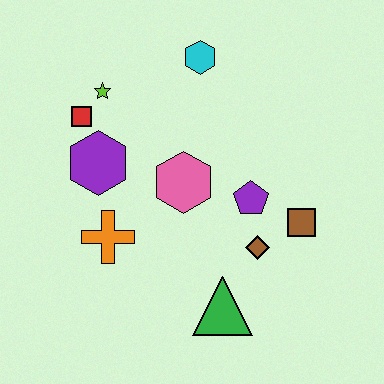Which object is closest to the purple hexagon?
The red square is closest to the purple hexagon.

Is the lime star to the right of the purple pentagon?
No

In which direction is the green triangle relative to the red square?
The green triangle is below the red square.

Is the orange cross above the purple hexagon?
No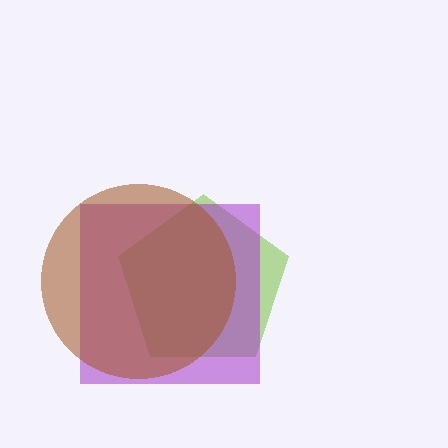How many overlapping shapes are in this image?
There are 3 overlapping shapes in the image.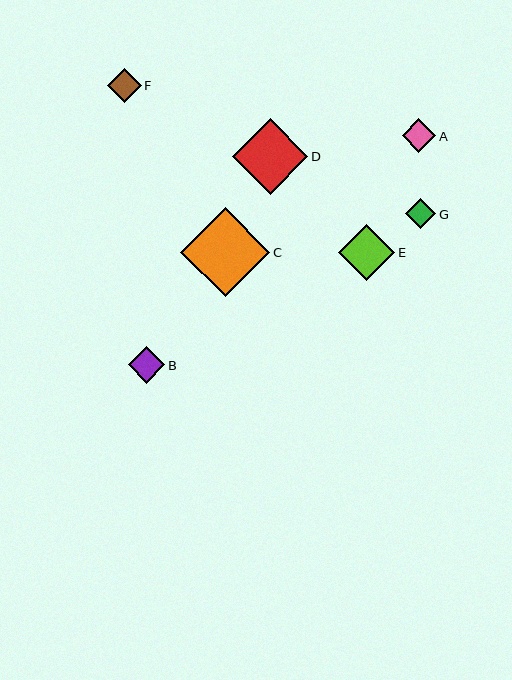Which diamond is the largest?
Diamond C is the largest with a size of approximately 89 pixels.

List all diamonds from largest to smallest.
From largest to smallest: C, D, E, B, F, A, G.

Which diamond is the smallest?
Diamond G is the smallest with a size of approximately 30 pixels.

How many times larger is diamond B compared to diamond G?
Diamond B is approximately 1.2 times the size of diamond G.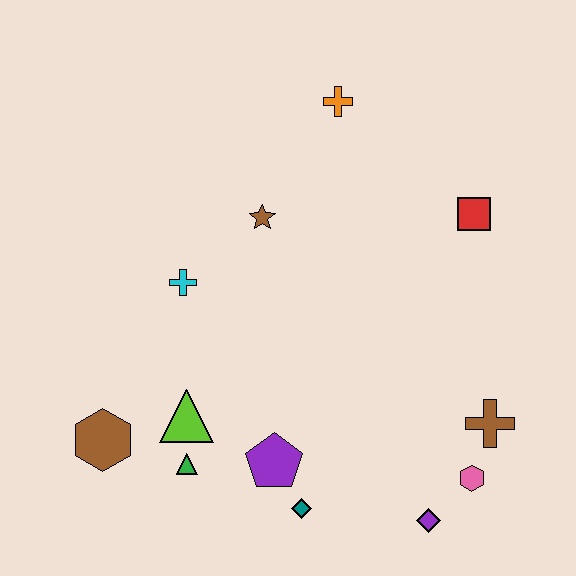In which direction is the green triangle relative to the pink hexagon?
The green triangle is to the left of the pink hexagon.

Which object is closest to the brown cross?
The pink hexagon is closest to the brown cross.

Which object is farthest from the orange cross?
The purple diamond is farthest from the orange cross.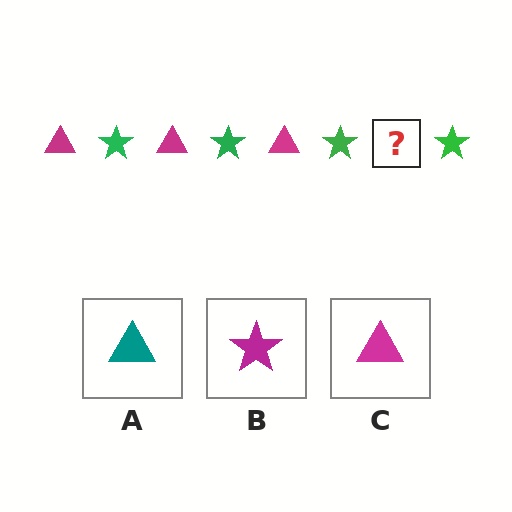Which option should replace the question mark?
Option C.